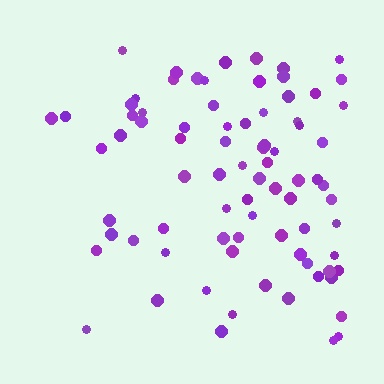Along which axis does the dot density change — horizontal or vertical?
Horizontal.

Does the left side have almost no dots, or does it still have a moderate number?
Still a moderate number, just noticeably fewer than the right.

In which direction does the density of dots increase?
From left to right, with the right side densest.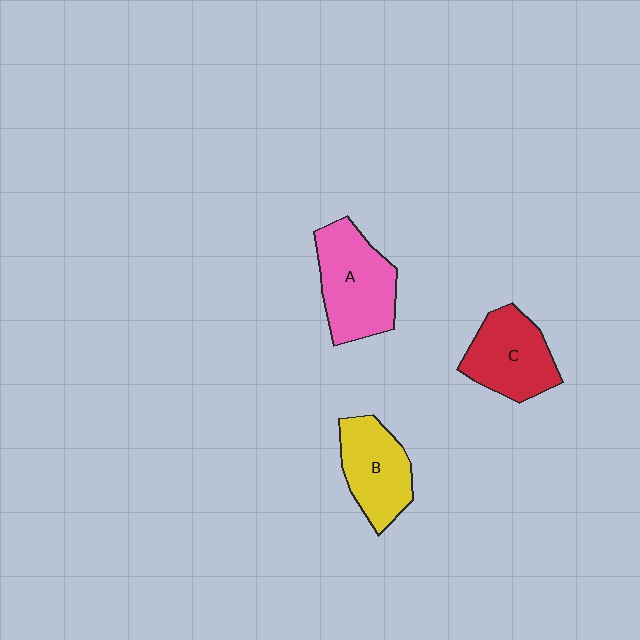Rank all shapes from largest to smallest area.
From largest to smallest: A (pink), C (red), B (yellow).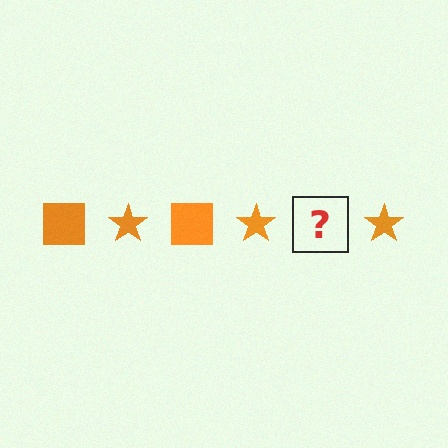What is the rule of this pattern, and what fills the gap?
The rule is that the pattern cycles through square, star shapes in orange. The gap should be filled with an orange square.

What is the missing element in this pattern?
The missing element is an orange square.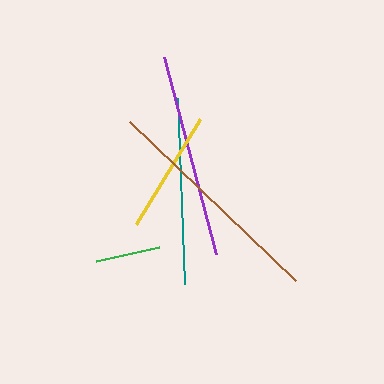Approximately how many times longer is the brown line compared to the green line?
The brown line is approximately 3.5 times the length of the green line.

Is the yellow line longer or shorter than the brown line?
The brown line is longer than the yellow line.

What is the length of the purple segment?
The purple segment is approximately 203 pixels long.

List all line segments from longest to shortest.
From longest to shortest: brown, purple, teal, yellow, green.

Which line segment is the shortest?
The green line is the shortest at approximately 65 pixels.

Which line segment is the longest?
The brown line is the longest at approximately 230 pixels.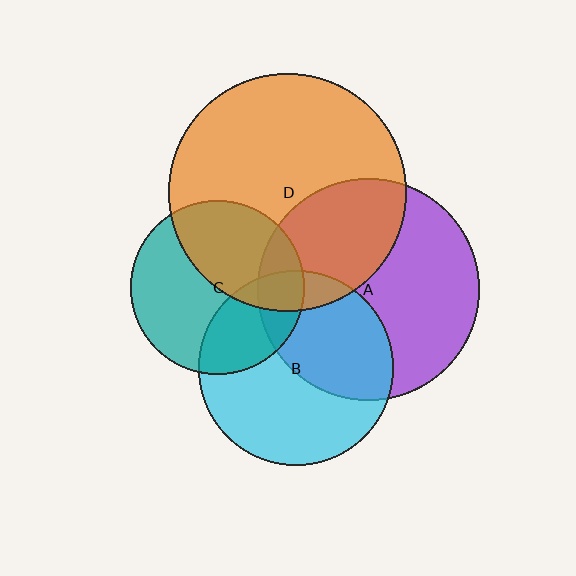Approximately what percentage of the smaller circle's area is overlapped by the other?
Approximately 15%.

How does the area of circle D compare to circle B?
Approximately 1.5 times.